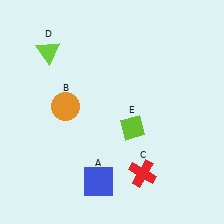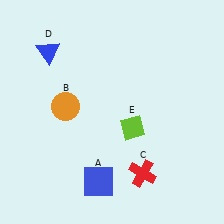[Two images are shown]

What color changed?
The triangle (D) changed from lime in Image 1 to blue in Image 2.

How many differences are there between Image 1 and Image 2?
There is 1 difference between the two images.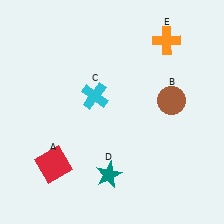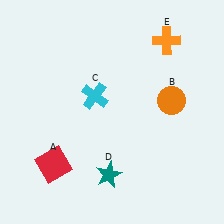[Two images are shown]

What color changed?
The circle (B) changed from brown in Image 1 to orange in Image 2.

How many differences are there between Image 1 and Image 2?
There is 1 difference between the two images.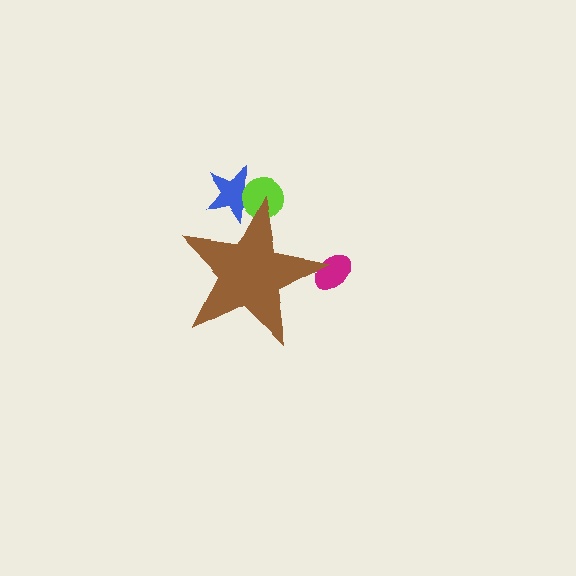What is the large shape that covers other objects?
A brown star.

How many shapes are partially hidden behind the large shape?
3 shapes are partially hidden.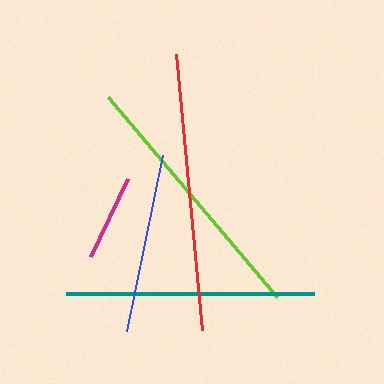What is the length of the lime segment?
The lime segment is approximately 262 pixels long.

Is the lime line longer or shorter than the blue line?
The lime line is longer than the blue line.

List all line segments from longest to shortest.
From longest to shortest: red, lime, teal, blue, magenta.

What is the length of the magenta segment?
The magenta segment is approximately 87 pixels long.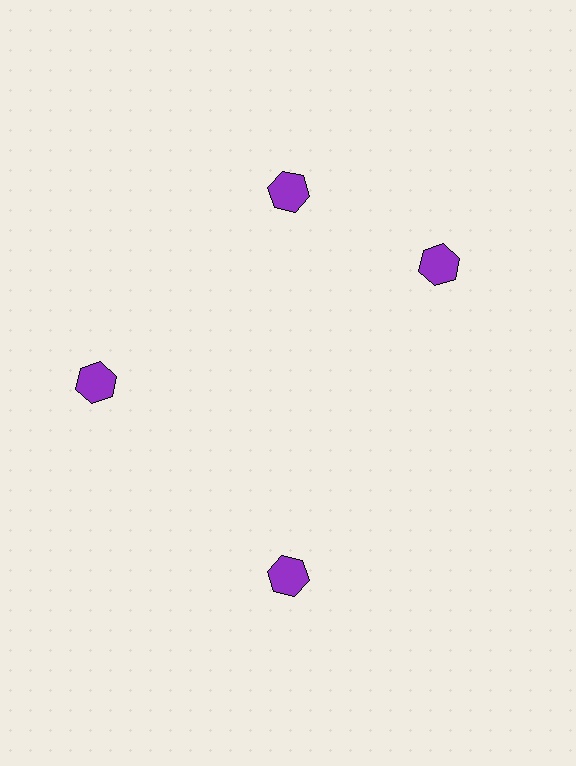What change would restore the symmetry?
The symmetry would be restored by rotating it back into even spacing with its neighbors so that all 4 hexagons sit at equal angles and equal distance from the center.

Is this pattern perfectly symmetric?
No. The 4 purple hexagons are arranged in a ring, but one element near the 3 o'clock position is rotated out of alignment along the ring, breaking the 4-fold rotational symmetry.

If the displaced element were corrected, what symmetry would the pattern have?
It would have 4-fold rotational symmetry — the pattern would map onto itself every 90 degrees.